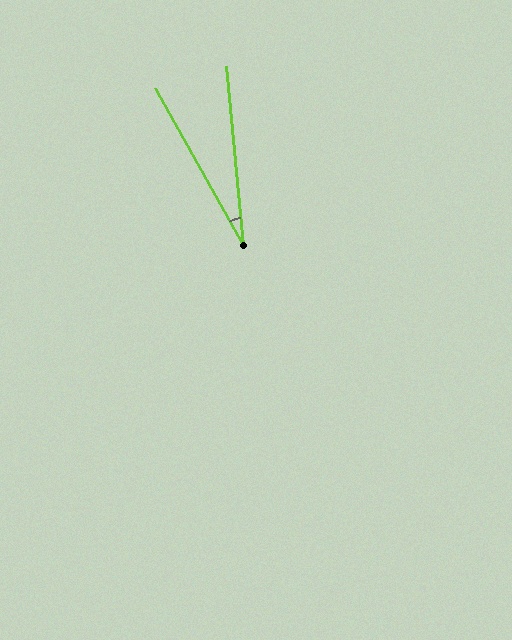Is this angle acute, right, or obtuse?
It is acute.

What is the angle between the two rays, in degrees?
Approximately 24 degrees.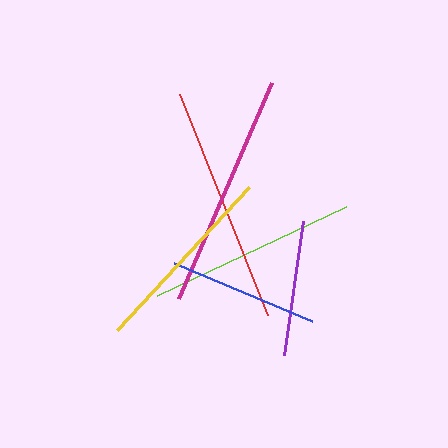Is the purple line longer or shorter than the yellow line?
The yellow line is longer than the purple line.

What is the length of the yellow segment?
The yellow segment is approximately 194 pixels long.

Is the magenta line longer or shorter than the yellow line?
The magenta line is longer than the yellow line.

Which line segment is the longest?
The red line is the longest at approximately 238 pixels.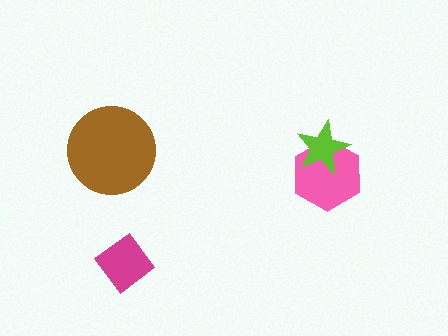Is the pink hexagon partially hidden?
Yes, it is partially covered by another shape.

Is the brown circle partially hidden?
No, no other shape covers it.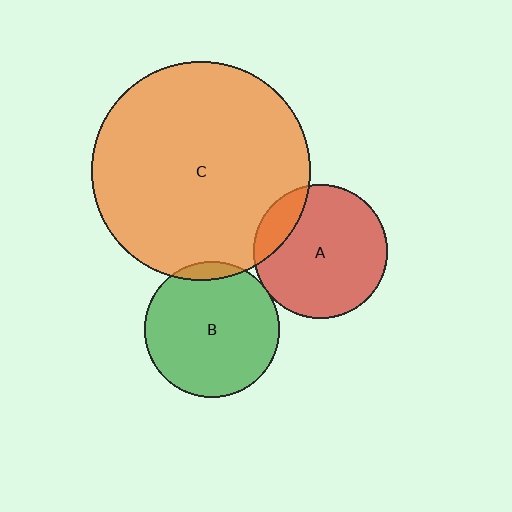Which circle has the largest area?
Circle C (orange).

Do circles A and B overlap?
Yes.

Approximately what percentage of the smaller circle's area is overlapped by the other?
Approximately 5%.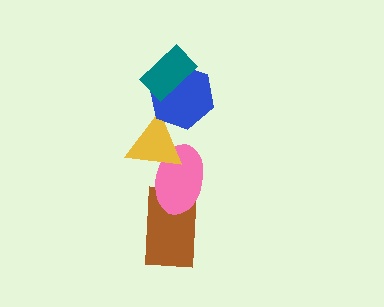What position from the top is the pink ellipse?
The pink ellipse is 4th from the top.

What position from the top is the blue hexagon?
The blue hexagon is 2nd from the top.